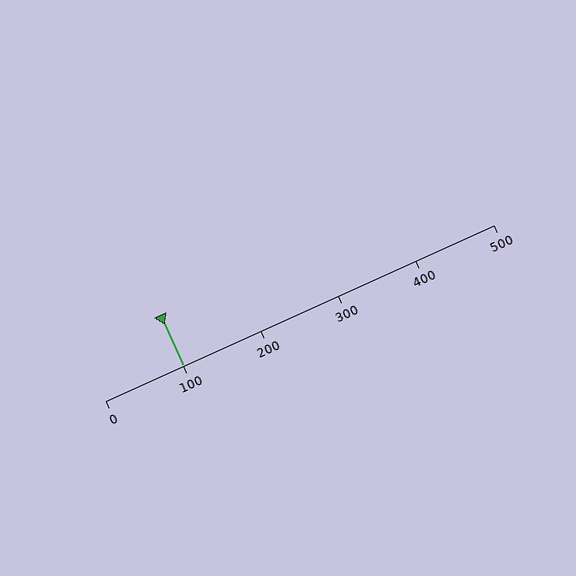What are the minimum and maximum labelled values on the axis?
The axis runs from 0 to 500.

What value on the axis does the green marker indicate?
The marker indicates approximately 100.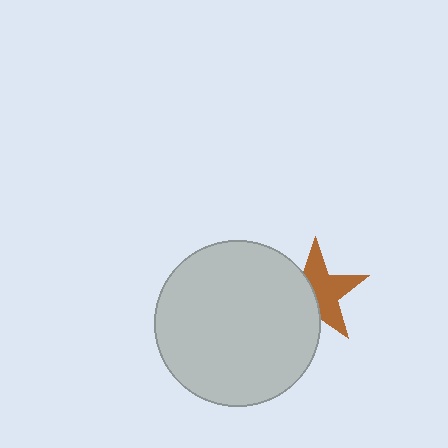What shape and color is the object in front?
The object in front is a light gray circle.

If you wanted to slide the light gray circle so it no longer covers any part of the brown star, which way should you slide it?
Slide it left — that is the most direct way to separate the two shapes.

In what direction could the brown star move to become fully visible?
The brown star could move right. That would shift it out from behind the light gray circle entirely.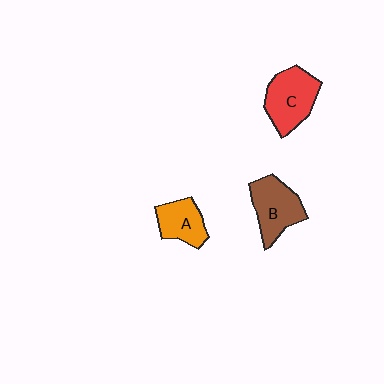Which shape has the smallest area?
Shape A (orange).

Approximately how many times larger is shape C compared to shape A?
Approximately 1.4 times.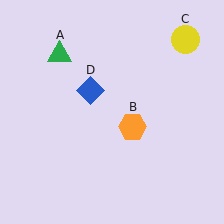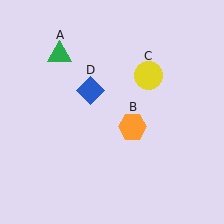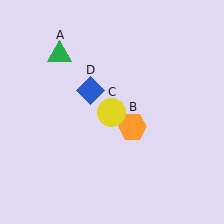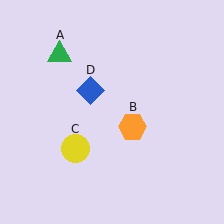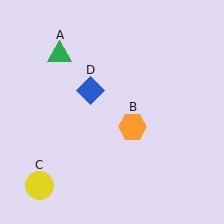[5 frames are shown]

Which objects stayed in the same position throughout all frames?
Green triangle (object A) and orange hexagon (object B) and blue diamond (object D) remained stationary.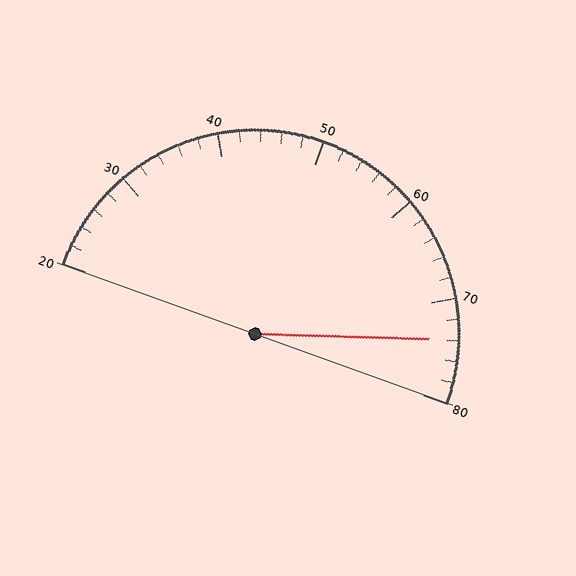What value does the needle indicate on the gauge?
The needle indicates approximately 74.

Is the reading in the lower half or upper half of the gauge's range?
The reading is in the upper half of the range (20 to 80).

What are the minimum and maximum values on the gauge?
The gauge ranges from 20 to 80.